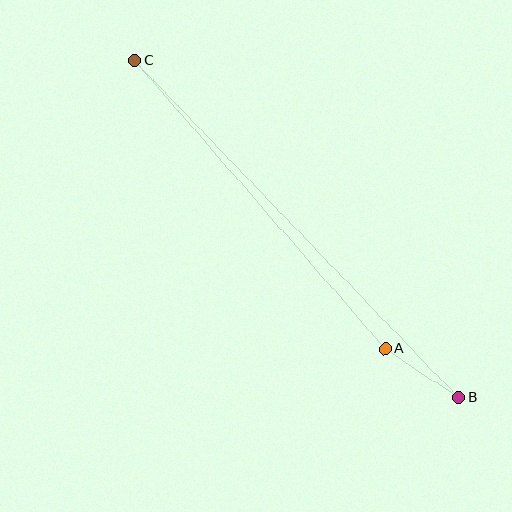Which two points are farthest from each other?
Points B and C are farthest from each other.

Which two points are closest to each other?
Points A and B are closest to each other.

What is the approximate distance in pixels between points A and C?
The distance between A and C is approximately 382 pixels.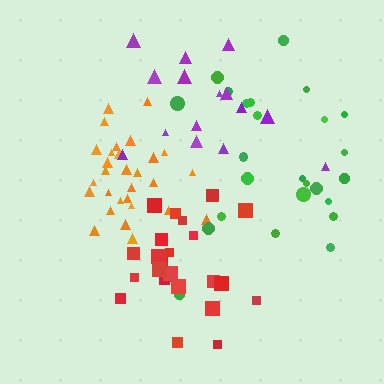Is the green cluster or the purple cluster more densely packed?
Green.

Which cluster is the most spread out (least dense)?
Purple.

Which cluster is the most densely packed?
Orange.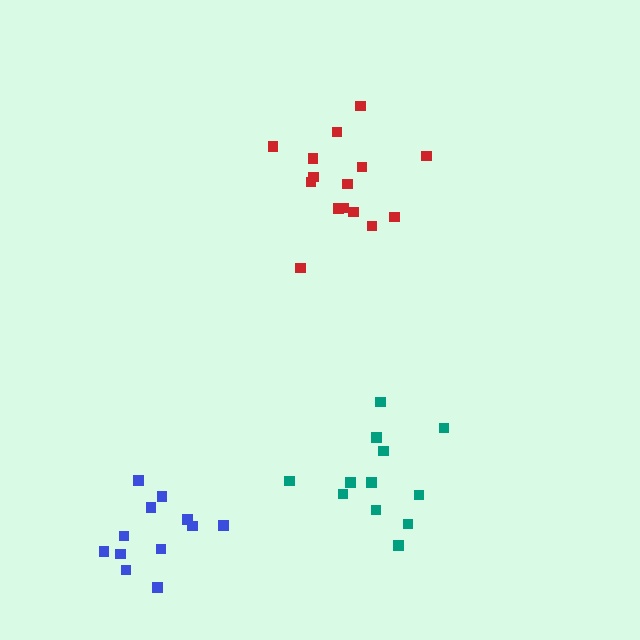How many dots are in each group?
Group 1: 12 dots, Group 2: 15 dots, Group 3: 12 dots (39 total).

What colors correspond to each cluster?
The clusters are colored: teal, red, blue.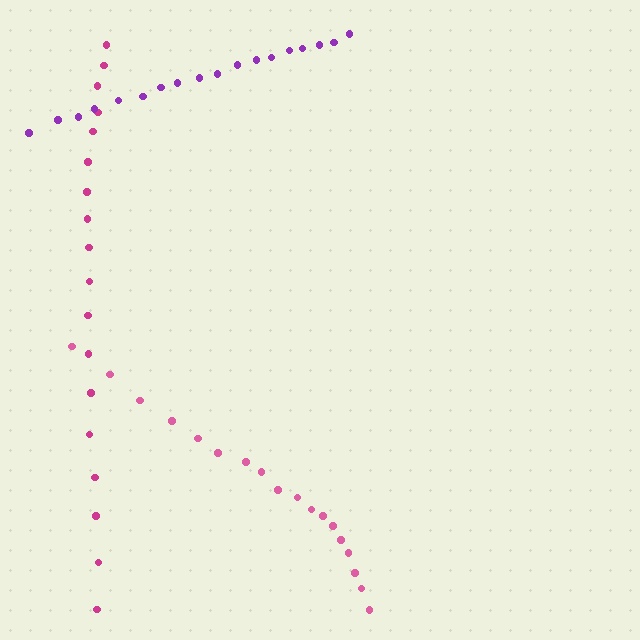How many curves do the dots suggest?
There are 3 distinct paths.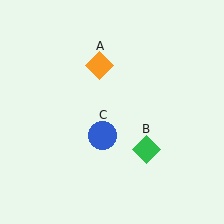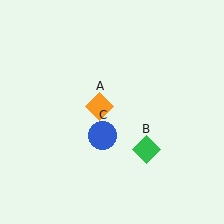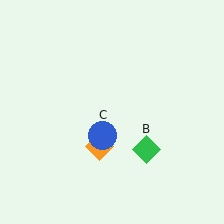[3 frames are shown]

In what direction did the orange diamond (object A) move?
The orange diamond (object A) moved down.